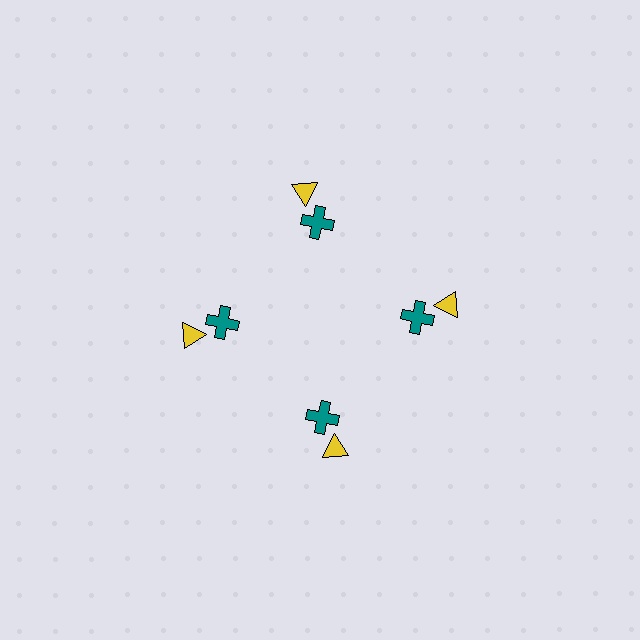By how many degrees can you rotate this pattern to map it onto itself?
The pattern maps onto itself every 90 degrees of rotation.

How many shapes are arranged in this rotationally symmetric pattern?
There are 8 shapes, arranged in 4 groups of 2.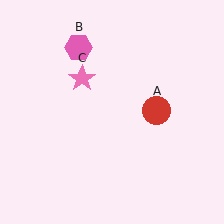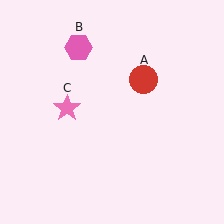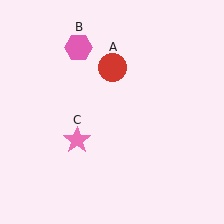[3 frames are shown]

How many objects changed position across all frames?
2 objects changed position: red circle (object A), pink star (object C).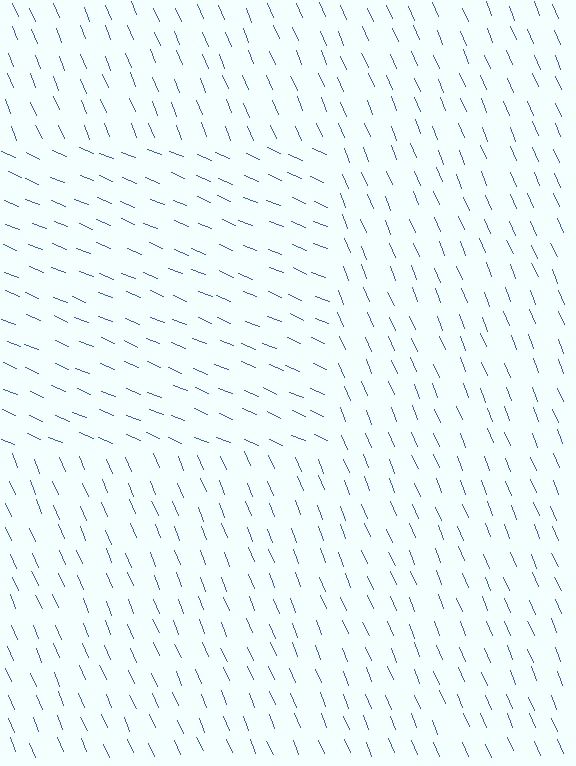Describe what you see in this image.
The image is filled with small blue line segments. A rectangle region in the image has lines oriented differently from the surrounding lines, creating a visible texture boundary.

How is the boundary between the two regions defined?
The boundary is defined purely by a change in line orientation (approximately 45 degrees difference). All lines are the same color and thickness.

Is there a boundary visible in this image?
Yes, there is a texture boundary formed by a change in line orientation.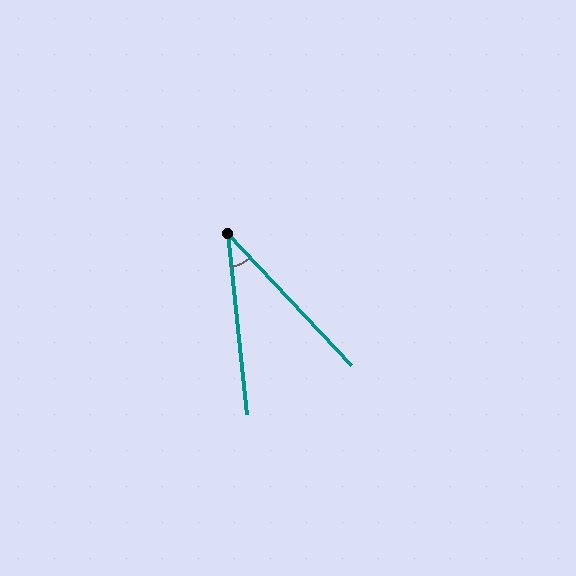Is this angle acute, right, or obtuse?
It is acute.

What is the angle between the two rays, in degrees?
Approximately 37 degrees.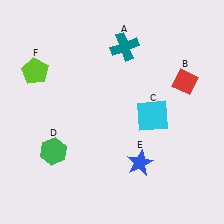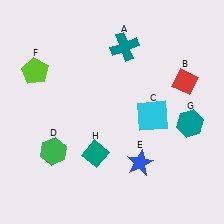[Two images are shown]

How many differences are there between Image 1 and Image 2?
There are 2 differences between the two images.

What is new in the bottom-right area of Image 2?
A teal hexagon (G) was added in the bottom-right area of Image 2.